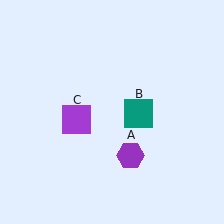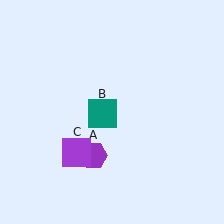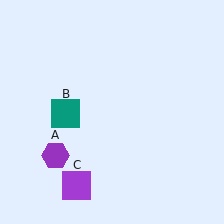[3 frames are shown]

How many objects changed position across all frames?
3 objects changed position: purple hexagon (object A), teal square (object B), purple square (object C).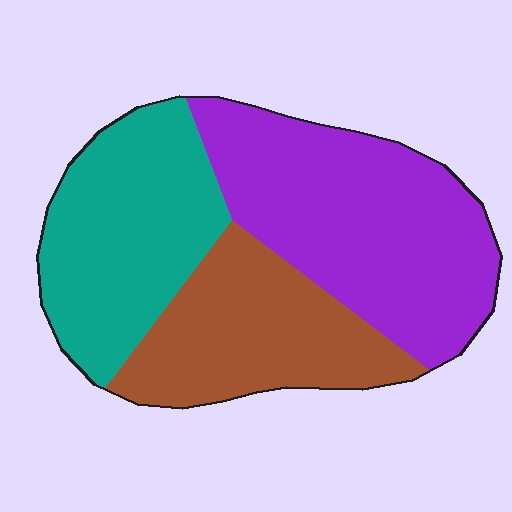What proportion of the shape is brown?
Brown covers about 25% of the shape.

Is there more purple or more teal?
Purple.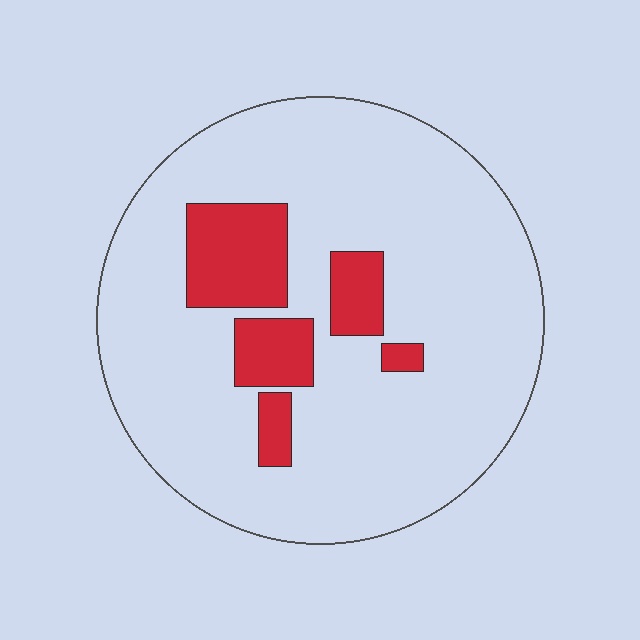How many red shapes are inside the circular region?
5.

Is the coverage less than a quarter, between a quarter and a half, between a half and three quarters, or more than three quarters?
Less than a quarter.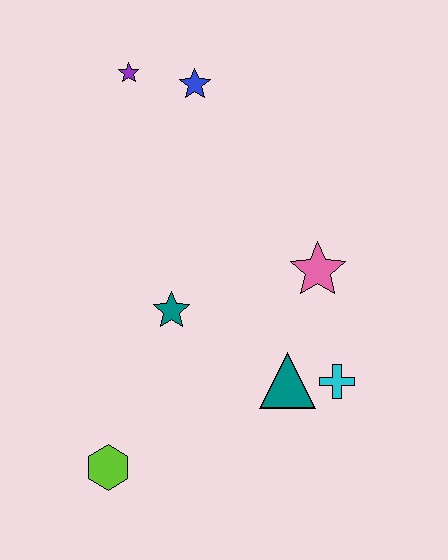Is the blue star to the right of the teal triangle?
No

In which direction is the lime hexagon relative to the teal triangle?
The lime hexagon is to the left of the teal triangle.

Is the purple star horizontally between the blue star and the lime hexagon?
Yes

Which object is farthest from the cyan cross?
The purple star is farthest from the cyan cross.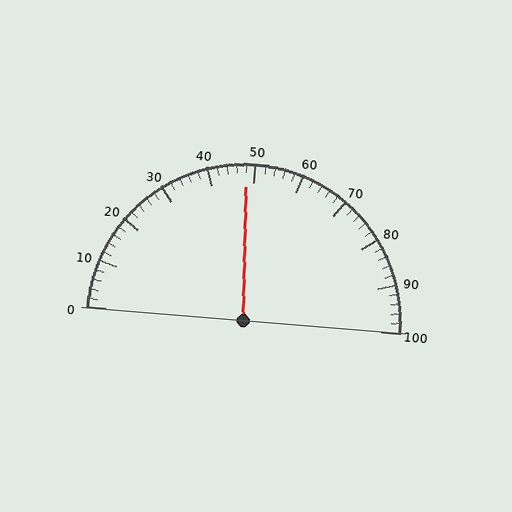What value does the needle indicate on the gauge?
The needle indicates approximately 48.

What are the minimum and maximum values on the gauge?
The gauge ranges from 0 to 100.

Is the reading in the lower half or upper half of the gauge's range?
The reading is in the lower half of the range (0 to 100).